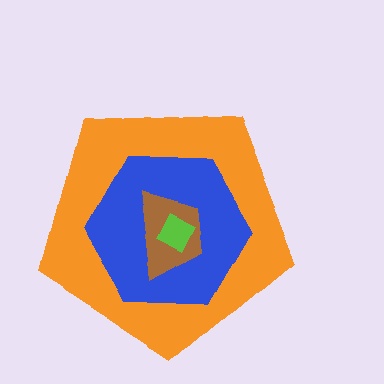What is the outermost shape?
The orange pentagon.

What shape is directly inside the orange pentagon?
The blue hexagon.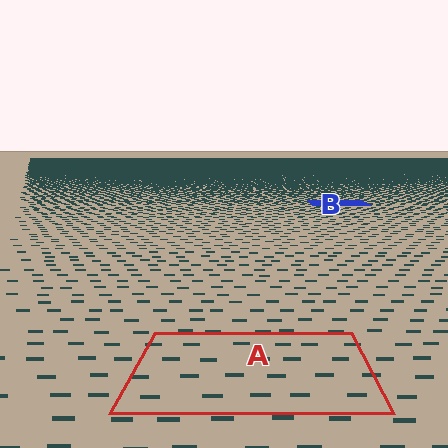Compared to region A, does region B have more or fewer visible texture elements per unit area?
Region B has more texture elements per unit area — they are packed more densely because it is farther away.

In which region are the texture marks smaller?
The texture marks are smaller in region B, because it is farther away.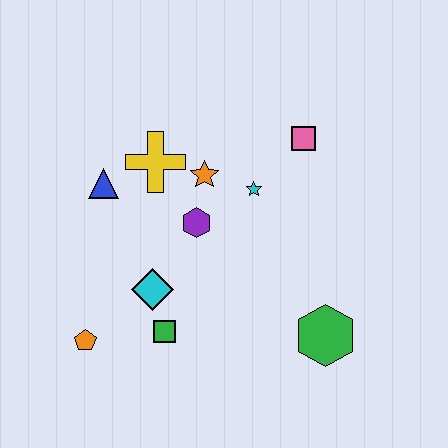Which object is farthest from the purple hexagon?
The green hexagon is farthest from the purple hexagon.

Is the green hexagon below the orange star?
Yes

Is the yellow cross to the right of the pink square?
No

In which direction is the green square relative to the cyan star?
The green square is below the cyan star.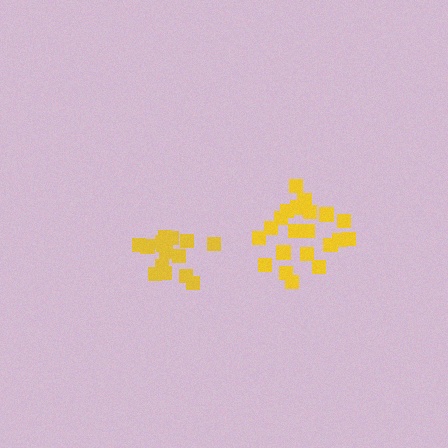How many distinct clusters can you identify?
There are 2 distinct clusters.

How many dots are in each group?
Group 1: 15 dots, Group 2: 21 dots (36 total).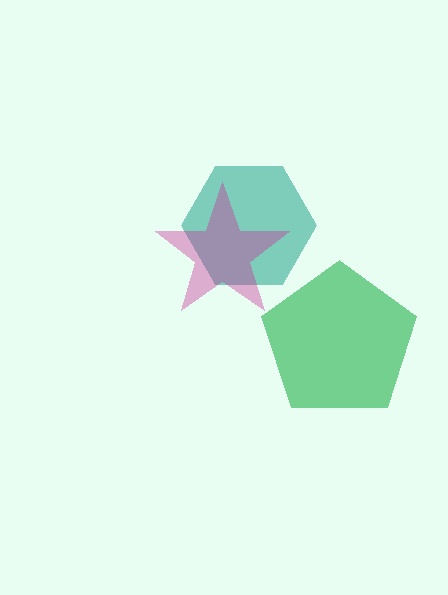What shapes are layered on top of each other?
The layered shapes are: a teal hexagon, a magenta star, a green pentagon.